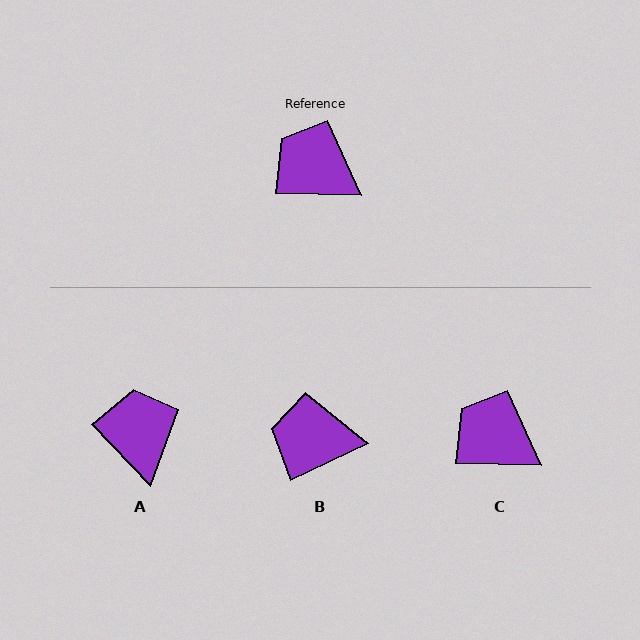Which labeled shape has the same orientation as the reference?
C.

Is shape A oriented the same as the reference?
No, it is off by about 45 degrees.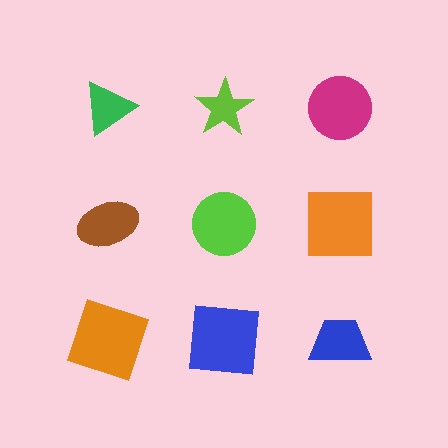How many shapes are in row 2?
3 shapes.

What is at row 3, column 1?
An orange square.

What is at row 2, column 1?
A brown ellipse.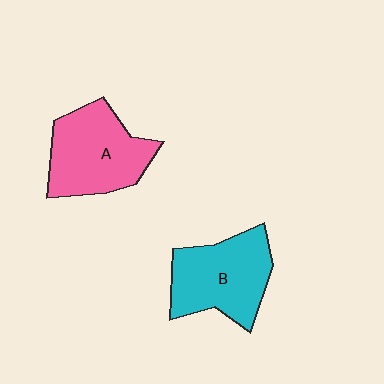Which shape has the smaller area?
Shape B (cyan).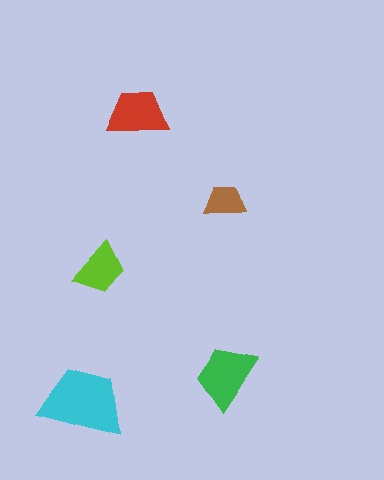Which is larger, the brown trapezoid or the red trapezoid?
The red one.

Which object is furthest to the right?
The brown trapezoid is rightmost.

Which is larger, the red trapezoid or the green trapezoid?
The green one.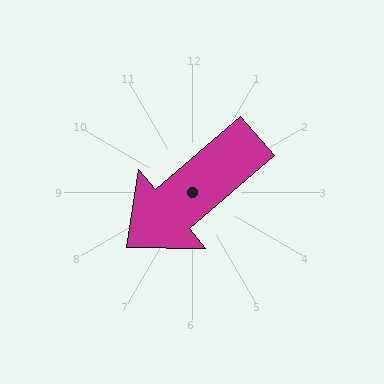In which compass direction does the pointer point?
Southwest.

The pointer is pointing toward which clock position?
Roughly 8 o'clock.